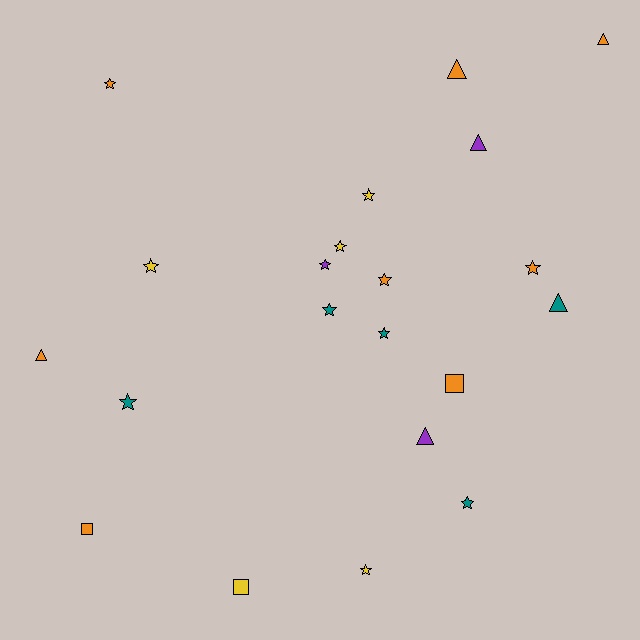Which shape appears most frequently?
Star, with 12 objects.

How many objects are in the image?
There are 21 objects.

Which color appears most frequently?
Orange, with 8 objects.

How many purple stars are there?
There is 1 purple star.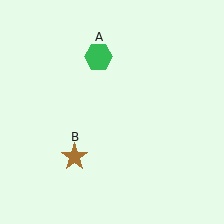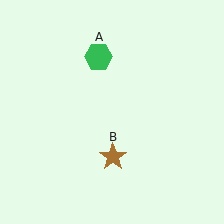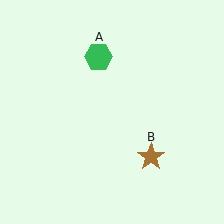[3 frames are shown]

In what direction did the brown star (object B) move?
The brown star (object B) moved right.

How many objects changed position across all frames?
1 object changed position: brown star (object B).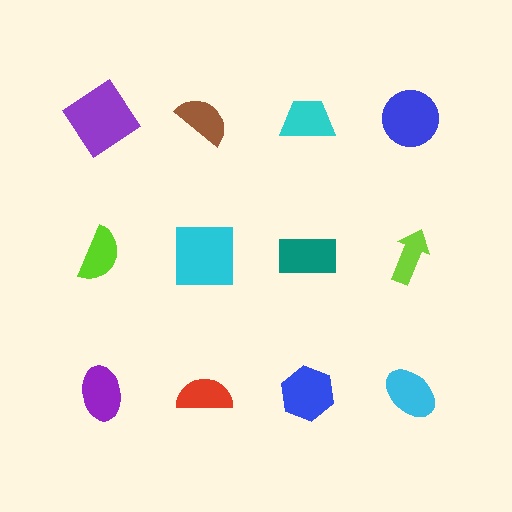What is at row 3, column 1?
A purple ellipse.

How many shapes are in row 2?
4 shapes.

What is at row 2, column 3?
A teal rectangle.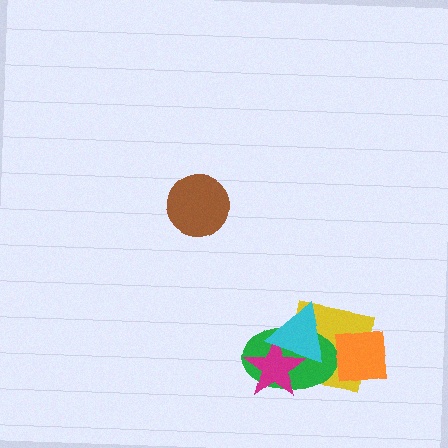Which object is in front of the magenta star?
The cyan triangle is in front of the magenta star.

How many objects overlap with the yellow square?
4 objects overlap with the yellow square.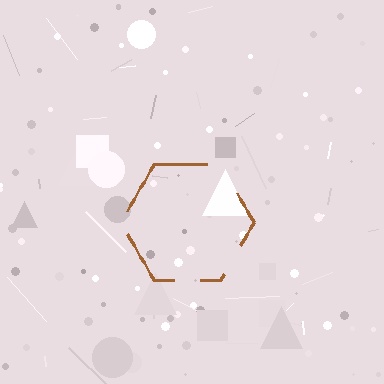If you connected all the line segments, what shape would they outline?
They would outline a hexagon.